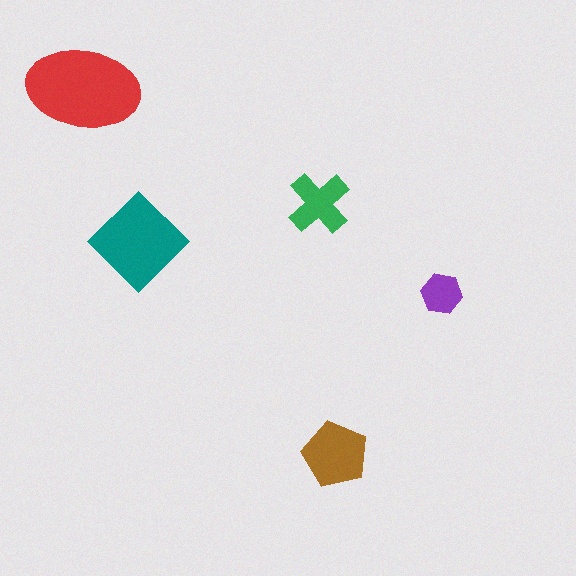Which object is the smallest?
The purple hexagon.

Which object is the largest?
The red ellipse.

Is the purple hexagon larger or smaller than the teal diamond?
Smaller.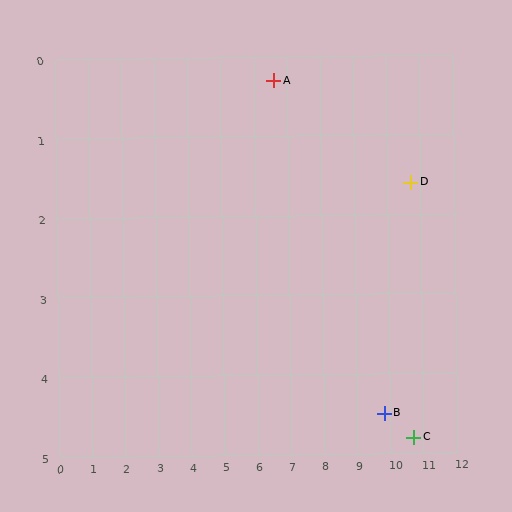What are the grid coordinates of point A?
Point A is at approximately (6.6, 0.3).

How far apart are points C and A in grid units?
Points C and A are about 6.1 grid units apart.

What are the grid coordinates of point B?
Point B is at approximately (9.8, 4.5).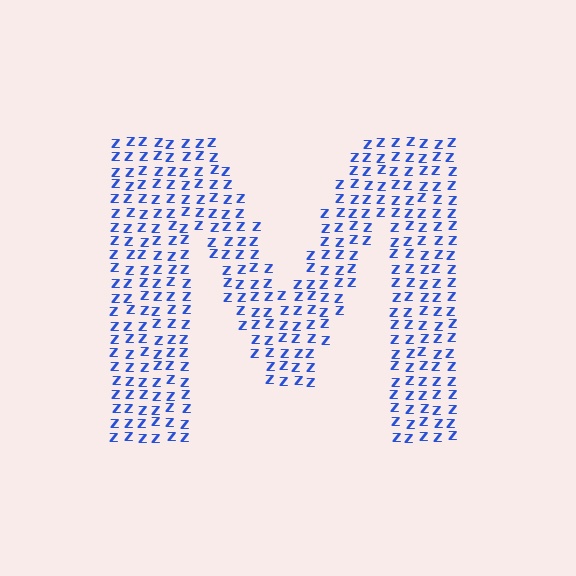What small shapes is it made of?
It is made of small letter Z's.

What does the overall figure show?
The overall figure shows the letter M.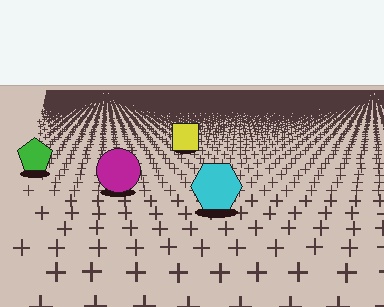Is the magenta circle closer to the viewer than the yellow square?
Yes. The magenta circle is closer — you can tell from the texture gradient: the ground texture is coarser near it.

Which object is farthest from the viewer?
The yellow square is farthest from the viewer. It appears smaller and the ground texture around it is denser.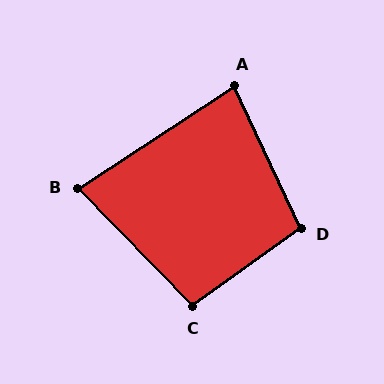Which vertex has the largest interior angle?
D, at approximately 101 degrees.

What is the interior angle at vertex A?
Approximately 82 degrees (acute).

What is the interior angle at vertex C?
Approximately 98 degrees (obtuse).